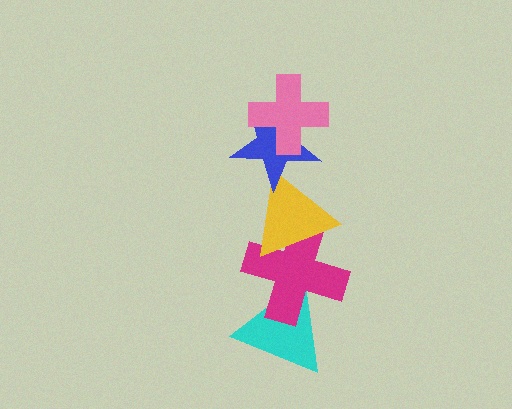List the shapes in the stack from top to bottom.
From top to bottom: the pink cross, the blue star, the yellow triangle, the magenta cross, the cyan triangle.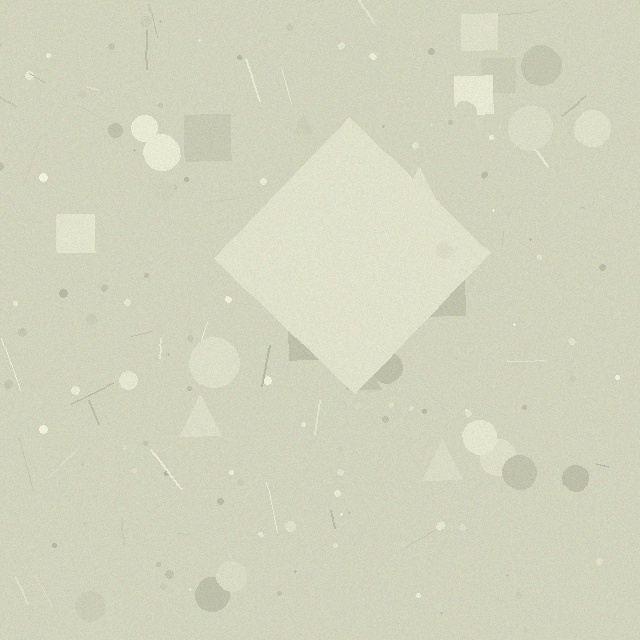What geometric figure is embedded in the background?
A diamond is embedded in the background.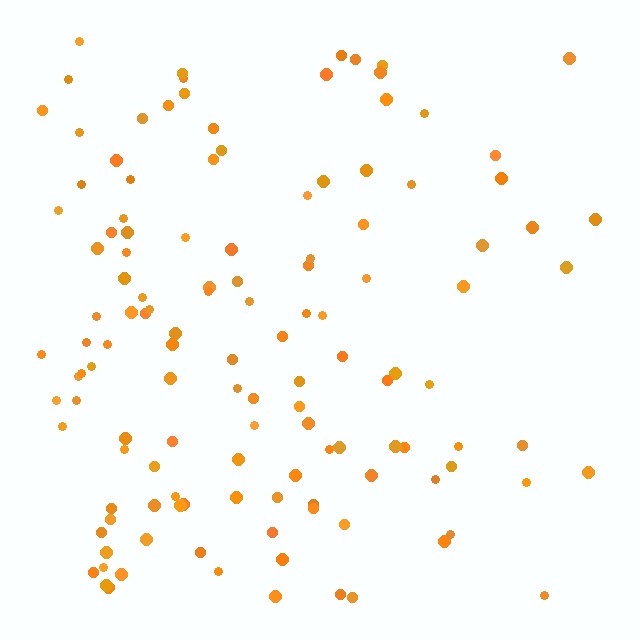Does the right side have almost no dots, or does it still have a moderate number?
Still a moderate number, just noticeably fewer than the left.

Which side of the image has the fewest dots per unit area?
The right.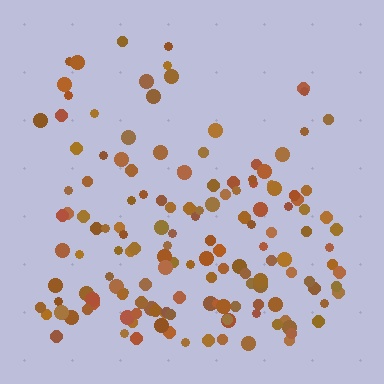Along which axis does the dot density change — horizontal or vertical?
Vertical.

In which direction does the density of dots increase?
From top to bottom, with the bottom side densest.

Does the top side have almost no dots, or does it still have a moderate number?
Still a moderate number, just noticeably fewer than the bottom.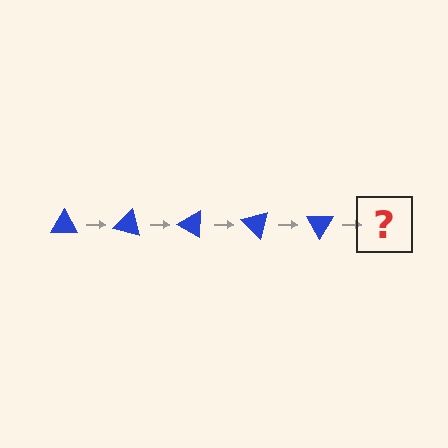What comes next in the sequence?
The next element should be a blue triangle rotated 75 degrees.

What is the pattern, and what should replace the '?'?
The pattern is that the triangle rotates 15 degrees each step. The '?' should be a blue triangle rotated 75 degrees.